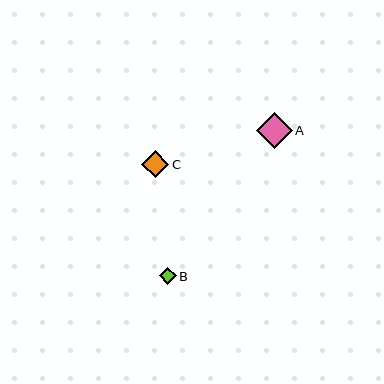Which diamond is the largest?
Diamond A is the largest with a size of approximately 36 pixels.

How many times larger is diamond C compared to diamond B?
Diamond C is approximately 1.6 times the size of diamond B.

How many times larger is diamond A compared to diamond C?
Diamond A is approximately 1.3 times the size of diamond C.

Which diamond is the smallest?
Diamond B is the smallest with a size of approximately 17 pixels.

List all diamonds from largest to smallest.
From largest to smallest: A, C, B.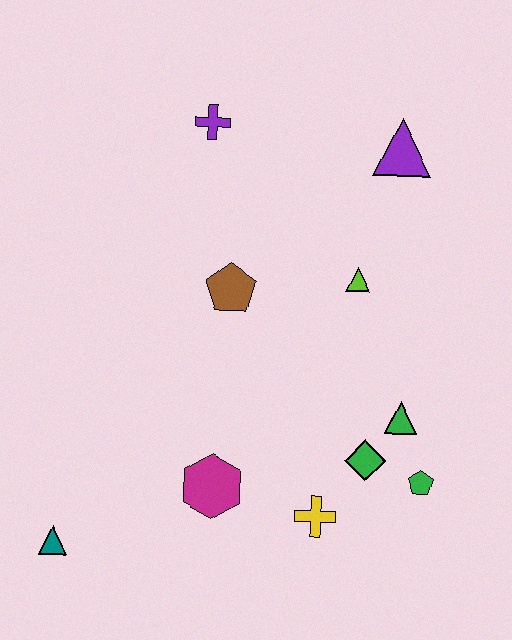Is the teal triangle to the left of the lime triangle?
Yes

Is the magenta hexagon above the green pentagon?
No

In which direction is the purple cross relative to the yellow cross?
The purple cross is above the yellow cross.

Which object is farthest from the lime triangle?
The teal triangle is farthest from the lime triangle.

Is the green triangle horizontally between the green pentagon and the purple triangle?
Yes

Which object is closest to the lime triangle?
The brown pentagon is closest to the lime triangle.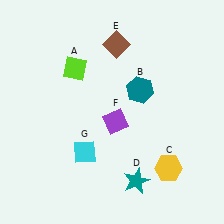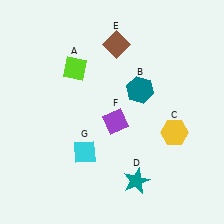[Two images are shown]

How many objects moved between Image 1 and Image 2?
1 object moved between the two images.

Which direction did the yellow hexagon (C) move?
The yellow hexagon (C) moved up.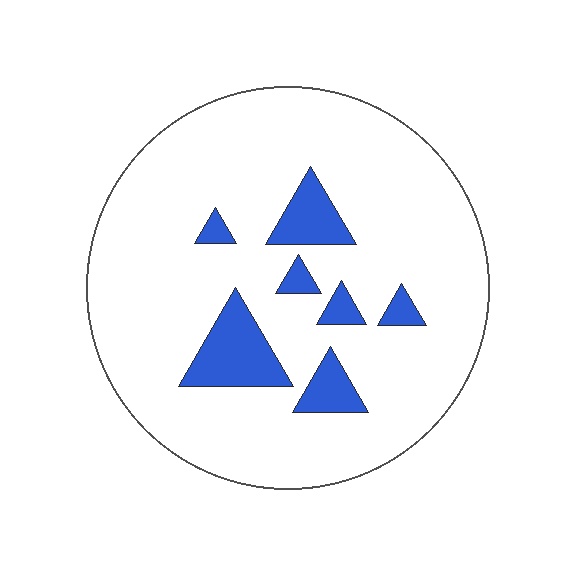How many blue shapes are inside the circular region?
7.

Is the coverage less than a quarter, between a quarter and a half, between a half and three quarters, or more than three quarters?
Less than a quarter.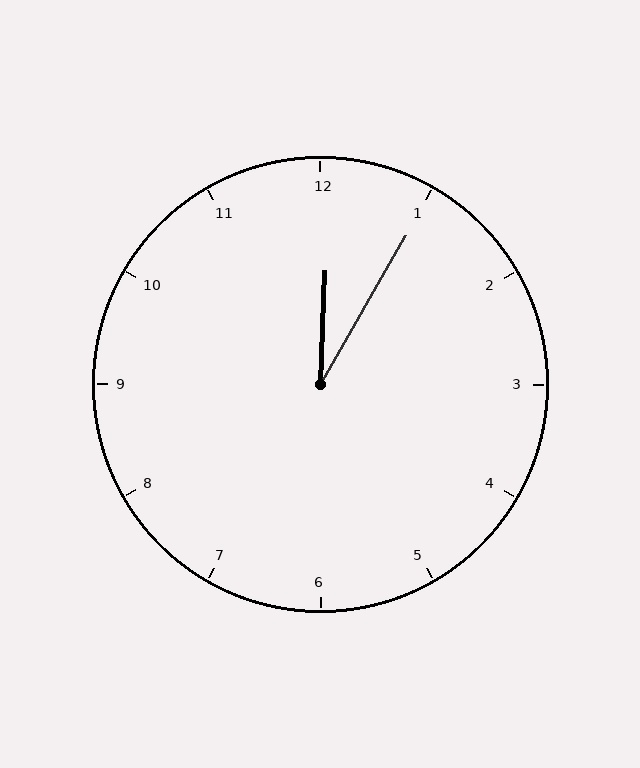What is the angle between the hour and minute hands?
Approximately 28 degrees.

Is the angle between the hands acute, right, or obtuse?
It is acute.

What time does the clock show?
12:05.